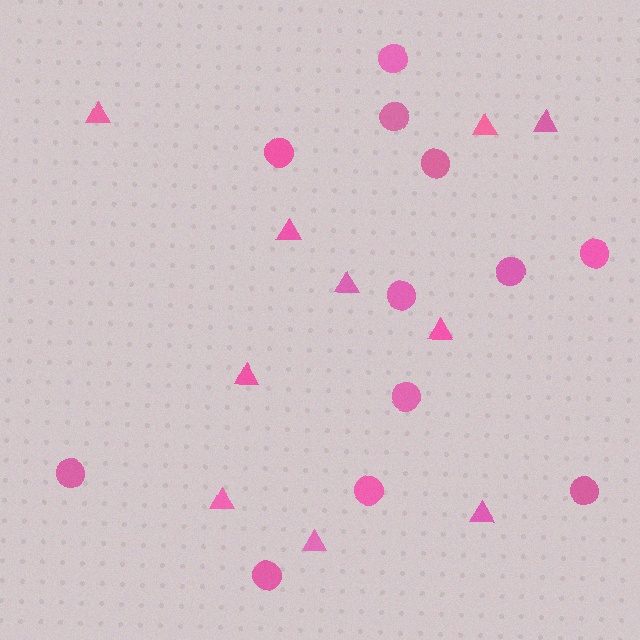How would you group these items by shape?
There are 2 groups: one group of triangles (10) and one group of circles (12).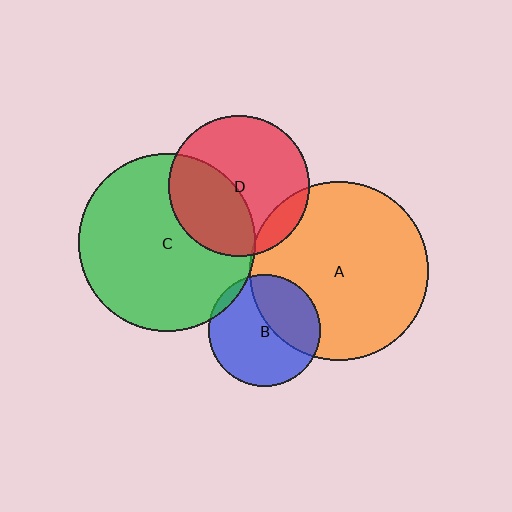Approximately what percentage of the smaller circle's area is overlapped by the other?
Approximately 35%.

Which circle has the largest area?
Circle A (orange).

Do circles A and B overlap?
Yes.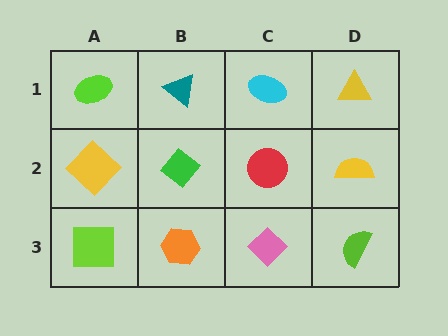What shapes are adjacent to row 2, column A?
A lime ellipse (row 1, column A), a lime square (row 3, column A), a green diamond (row 2, column B).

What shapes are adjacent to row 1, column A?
A yellow diamond (row 2, column A), a teal triangle (row 1, column B).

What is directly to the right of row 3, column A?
An orange hexagon.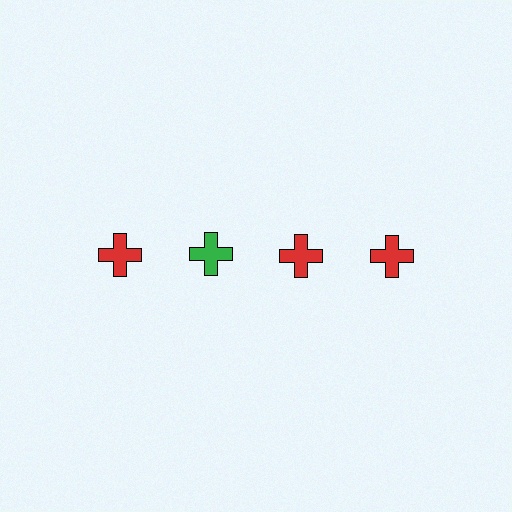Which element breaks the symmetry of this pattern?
The green cross in the top row, second from left column breaks the symmetry. All other shapes are red crosses.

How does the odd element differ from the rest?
It has a different color: green instead of red.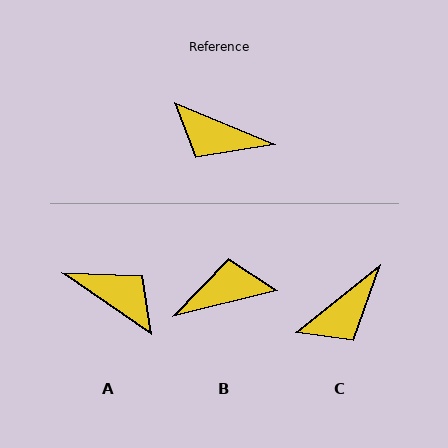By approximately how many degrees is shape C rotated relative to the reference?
Approximately 62 degrees counter-clockwise.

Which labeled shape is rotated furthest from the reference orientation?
A, about 169 degrees away.